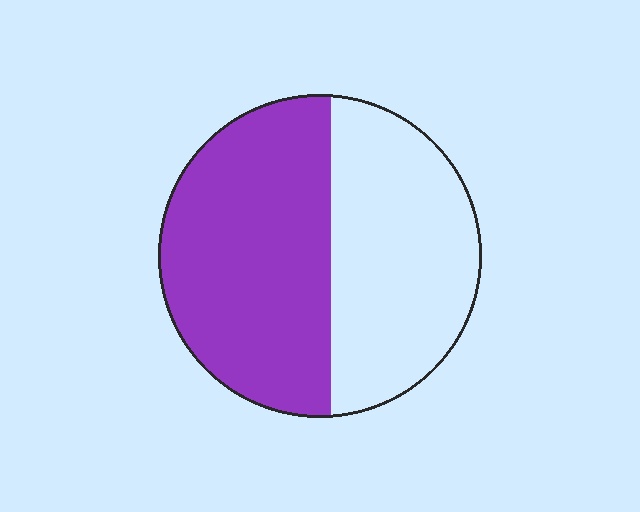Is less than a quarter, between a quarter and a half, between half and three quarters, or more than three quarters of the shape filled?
Between half and three quarters.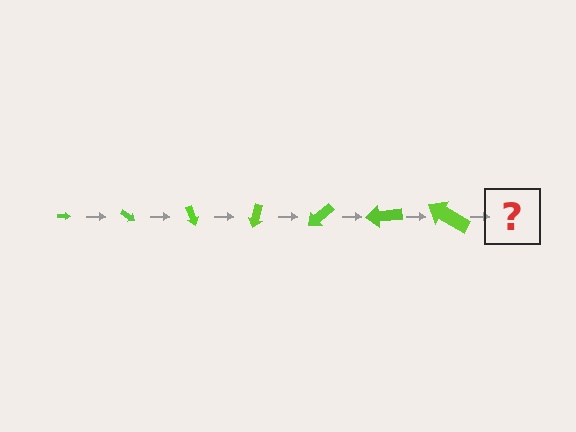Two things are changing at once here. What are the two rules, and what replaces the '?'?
The two rules are that the arrow grows larger each step and it rotates 35 degrees each step. The '?' should be an arrow, larger than the previous one and rotated 245 degrees from the start.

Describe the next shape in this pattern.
It should be an arrow, larger than the previous one and rotated 245 degrees from the start.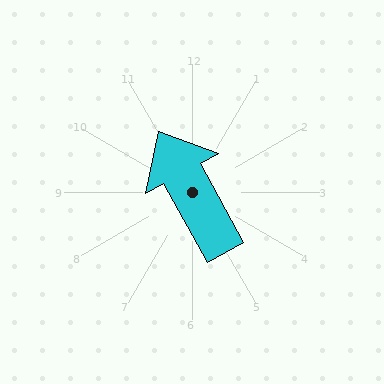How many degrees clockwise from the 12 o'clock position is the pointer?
Approximately 331 degrees.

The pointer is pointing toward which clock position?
Roughly 11 o'clock.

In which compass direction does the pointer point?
Northwest.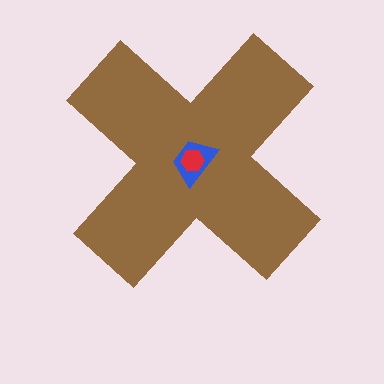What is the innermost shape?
The red hexagon.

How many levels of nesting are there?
3.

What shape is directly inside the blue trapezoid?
The red hexagon.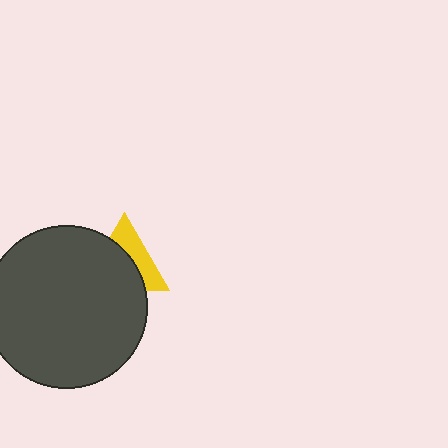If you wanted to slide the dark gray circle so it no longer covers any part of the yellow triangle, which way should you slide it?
Slide it toward the lower-left — that is the most direct way to separate the two shapes.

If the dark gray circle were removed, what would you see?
You would see the complete yellow triangle.